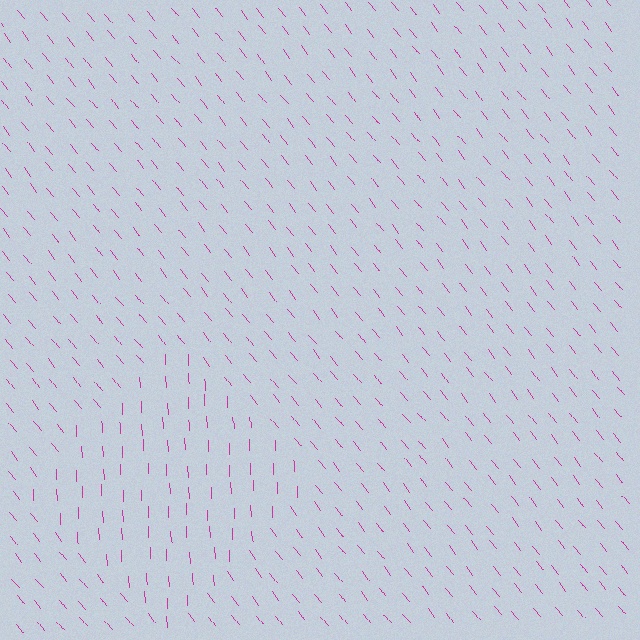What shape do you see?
I see a diamond.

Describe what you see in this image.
The image is filled with small magenta line segments. A diamond region in the image has lines oriented differently from the surrounding lines, creating a visible texture boundary.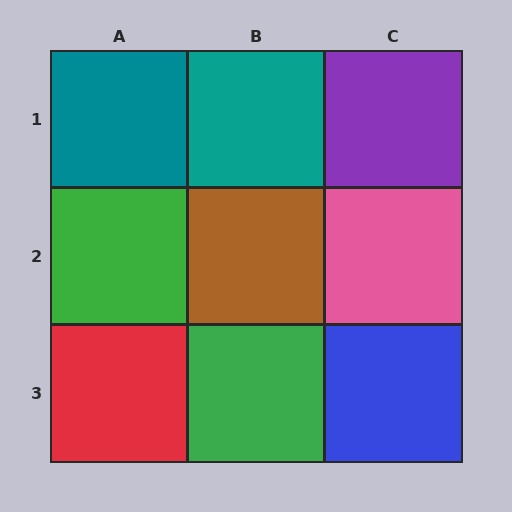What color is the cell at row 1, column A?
Teal.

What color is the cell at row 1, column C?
Purple.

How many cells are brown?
1 cell is brown.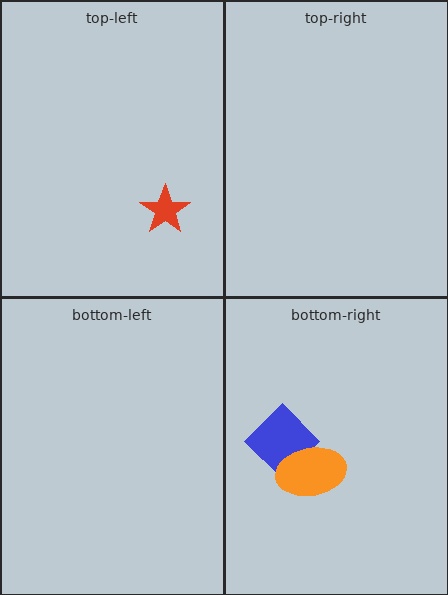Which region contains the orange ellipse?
The bottom-right region.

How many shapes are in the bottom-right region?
2.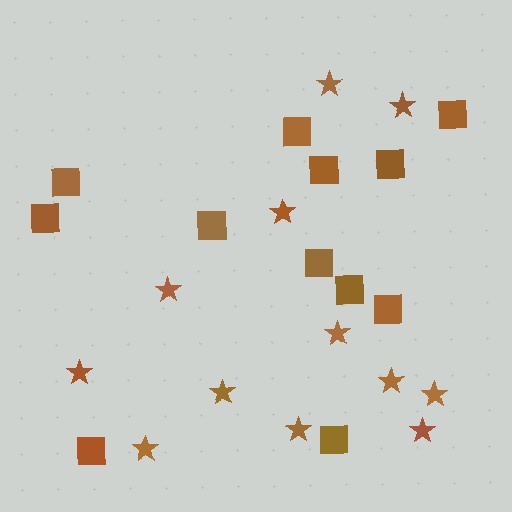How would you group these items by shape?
There are 2 groups: one group of stars (12) and one group of squares (12).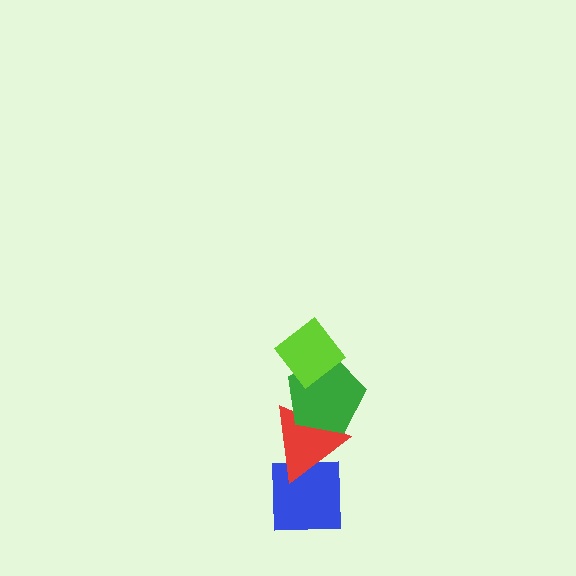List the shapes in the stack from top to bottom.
From top to bottom: the lime diamond, the green pentagon, the red triangle, the blue square.